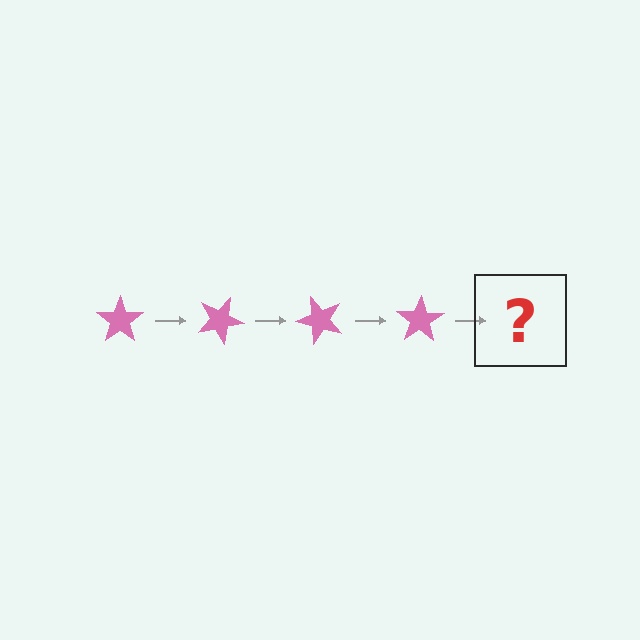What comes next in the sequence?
The next element should be a pink star rotated 100 degrees.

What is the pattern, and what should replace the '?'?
The pattern is that the star rotates 25 degrees each step. The '?' should be a pink star rotated 100 degrees.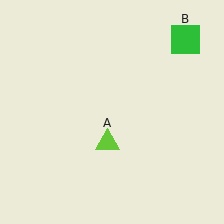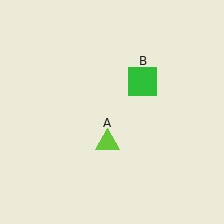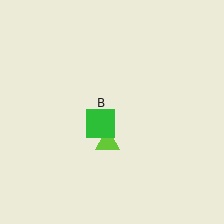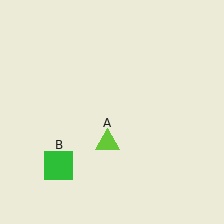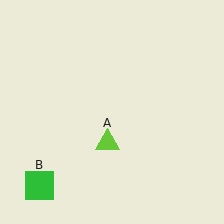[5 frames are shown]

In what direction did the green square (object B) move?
The green square (object B) moved down and to the left.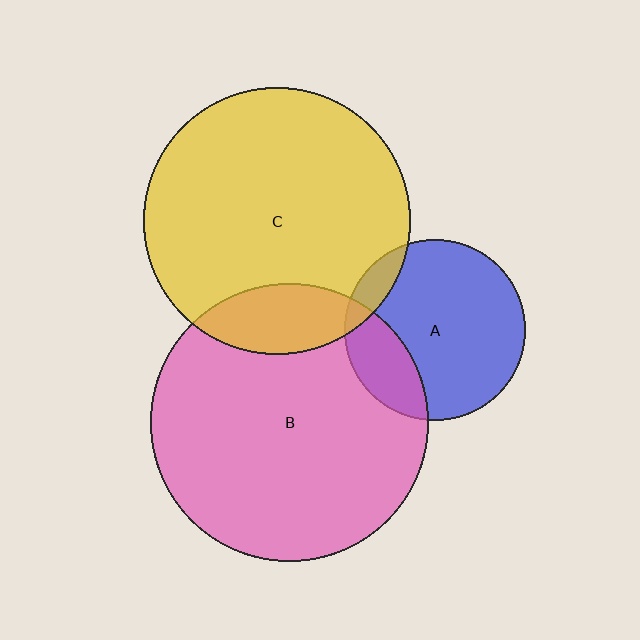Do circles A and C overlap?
Yes.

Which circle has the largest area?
Circle B (pink).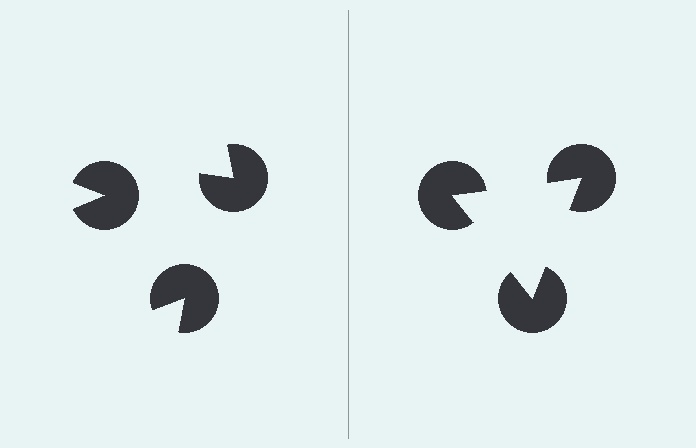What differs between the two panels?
The pac-man discs are positioned identically on both sides; only the wedge orientations differ. On the right they align to a triangle; on the left they are misaligned.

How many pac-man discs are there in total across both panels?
6 — 3 on each side.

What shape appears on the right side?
An illusory triangle.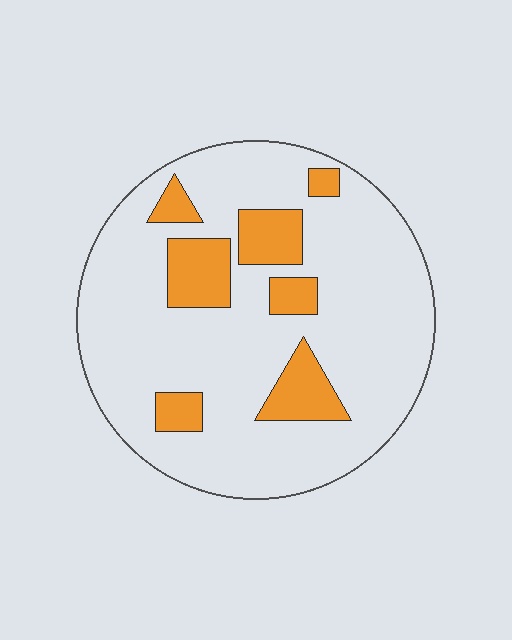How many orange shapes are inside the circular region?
7.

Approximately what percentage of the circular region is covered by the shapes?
Approximately 20%.